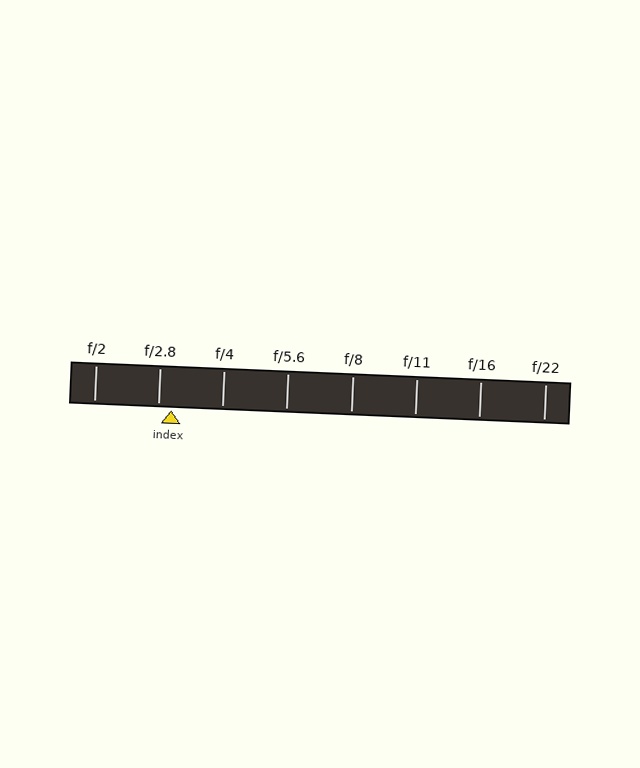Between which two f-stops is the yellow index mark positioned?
The index mark is between f/2.8 and f/4.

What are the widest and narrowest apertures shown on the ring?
The widest aperture shown is f/2 and the narrowest is f/22.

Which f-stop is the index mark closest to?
The index mark is closest to f/2.8.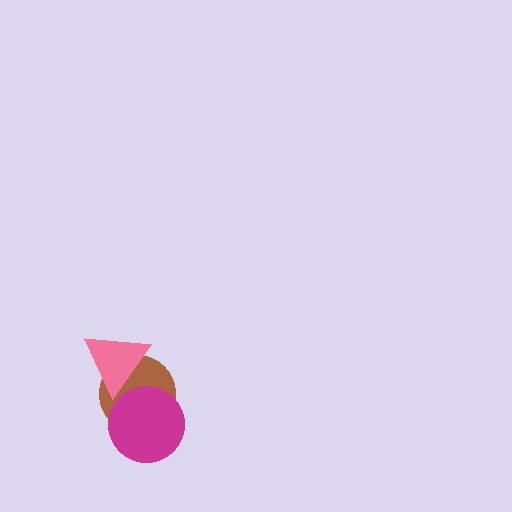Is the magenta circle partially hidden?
No, no other shape covers it.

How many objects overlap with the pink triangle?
1 object overlaps with the pink triangle.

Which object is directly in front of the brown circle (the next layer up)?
The pink triangle is directly in front of the brown circle.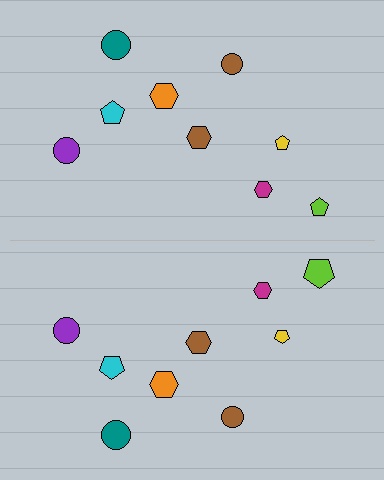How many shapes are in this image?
There are 18 shapes in this image.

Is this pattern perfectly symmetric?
No, the pattern is not perfectly symmetric. The lime pentagon on the bottom side has a different size than its mirror counterpart.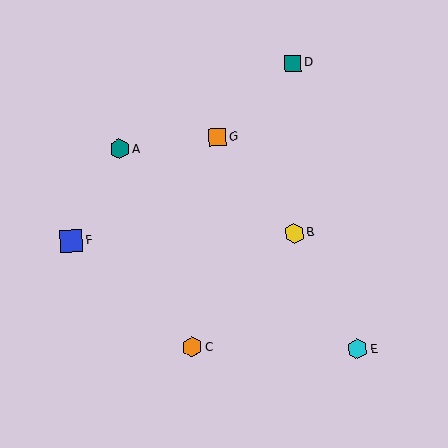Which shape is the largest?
The blue square (labeled F) is the largest.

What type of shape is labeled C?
Shape C is an orange hexagon.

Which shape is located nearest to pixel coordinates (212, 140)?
The orange square (labeled G) at (218, 137) is nearest to that location.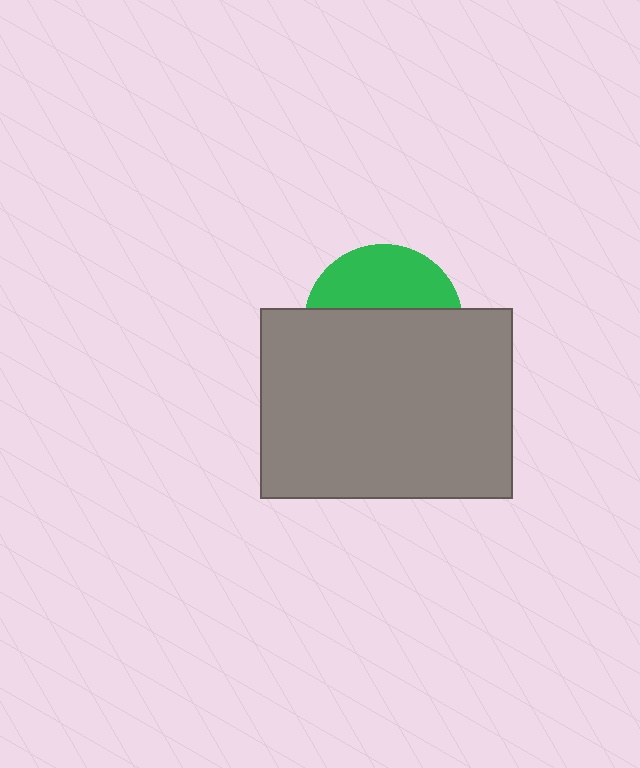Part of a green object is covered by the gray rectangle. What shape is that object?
It is a circle.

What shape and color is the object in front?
The object in front is a gray rectangle.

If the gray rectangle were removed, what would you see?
You would see the complete green circle.